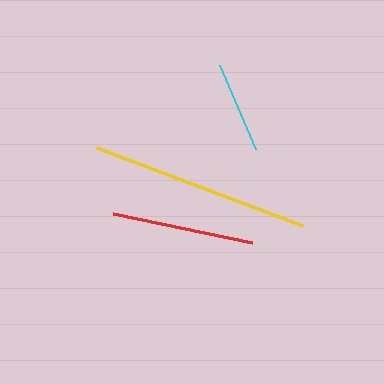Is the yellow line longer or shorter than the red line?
The yellow line is longer than the red line.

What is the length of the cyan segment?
The cyan segment is approximately 91 pixels long.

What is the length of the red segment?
The red segment is approximately 142 pixels long.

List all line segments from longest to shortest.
From longest to shortest: yellow, red, cyan.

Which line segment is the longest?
The yellow line is the longest at approximately 220 pixels.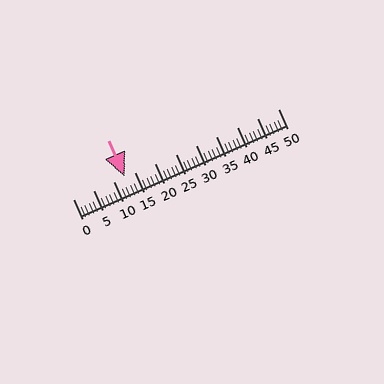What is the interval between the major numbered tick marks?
The major tick marks are spaced 5 units apart.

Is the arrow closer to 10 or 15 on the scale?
The arrow is closer to 15.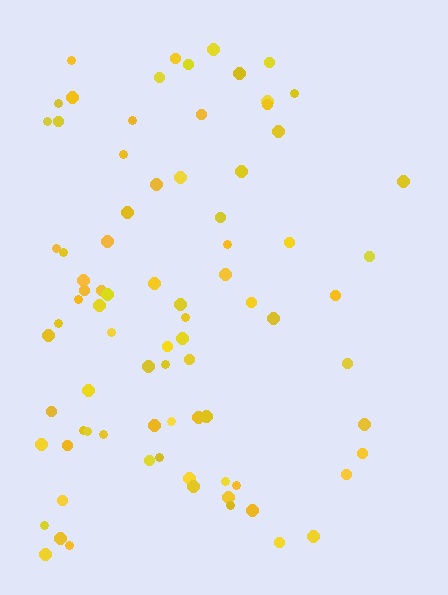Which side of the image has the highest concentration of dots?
The left.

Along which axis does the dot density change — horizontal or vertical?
Horizontal.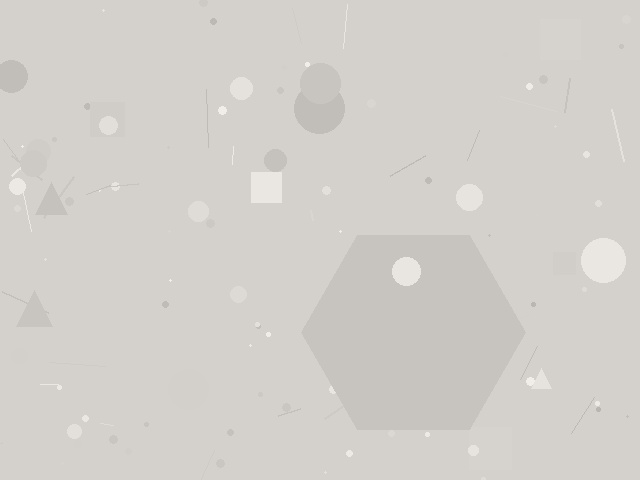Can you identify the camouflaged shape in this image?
The camouflaged shape is a hexagon.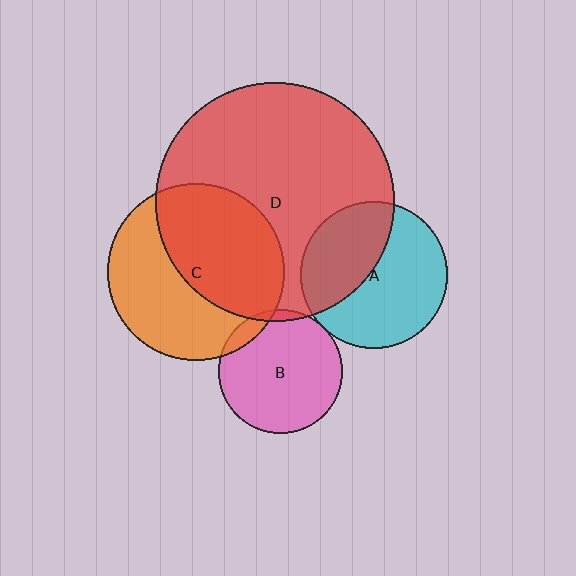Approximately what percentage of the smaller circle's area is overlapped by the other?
Approximately 40%.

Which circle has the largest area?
Circle D (red).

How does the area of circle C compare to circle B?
Approximately 2.0 times.